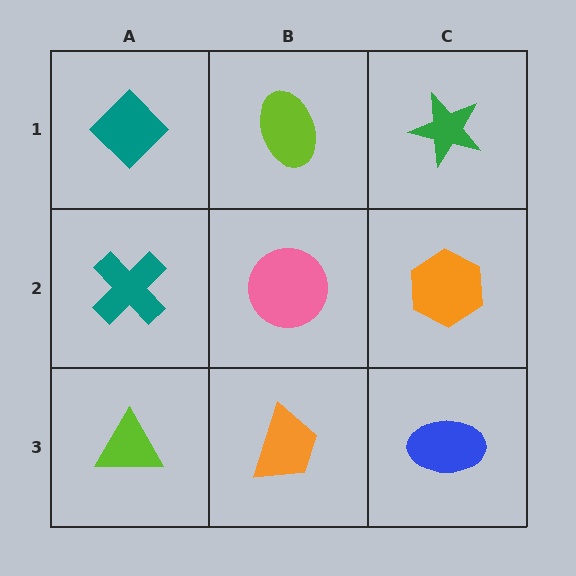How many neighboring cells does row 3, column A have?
2.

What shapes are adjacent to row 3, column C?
An orange hexagon (row 2, column C), an orange trapezoid (row 3, column B).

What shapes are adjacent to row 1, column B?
A pink circle (row 2, column B), a teal diamond (row 1, column A), a green star (row 1, column C).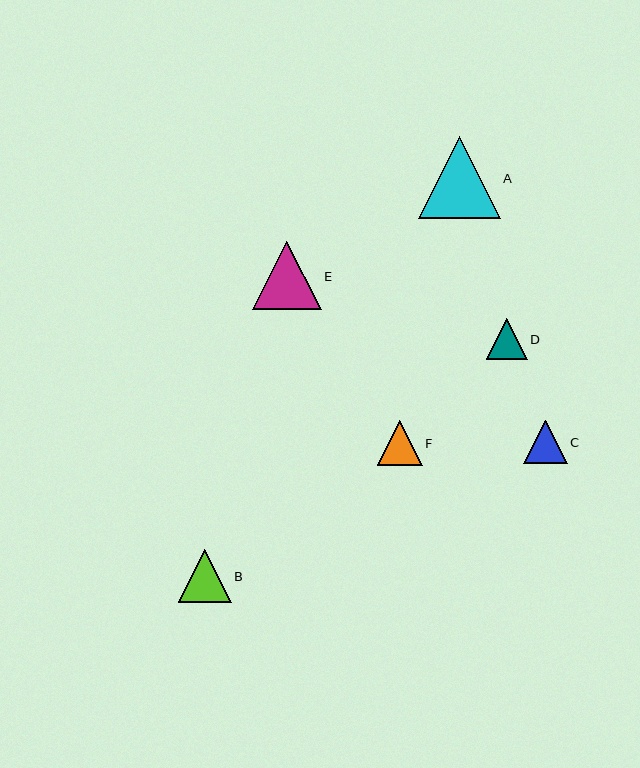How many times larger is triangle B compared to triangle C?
Triangle B is approximately 1.2 times the size of triangle C.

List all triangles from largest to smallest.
From largest to smallest: A, E, B, F, C, D.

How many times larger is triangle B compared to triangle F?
Triangle B is approximately 1.2 times the size of triangle F.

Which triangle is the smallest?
Triangle D is the smallest with a size of approximately 41 pixels.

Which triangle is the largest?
Triangle A is the largest with a size of approximately 82 pixels.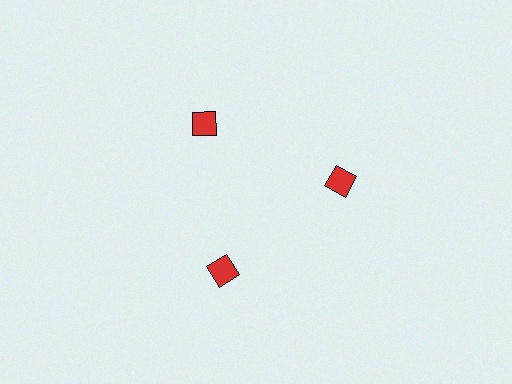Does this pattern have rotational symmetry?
Yes, this pattern has 3-fold rotational symmetry. It looks the same after rotating 120 degrees around the center.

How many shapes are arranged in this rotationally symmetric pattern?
There are 3 shapes, arranged in 3 groups of 1.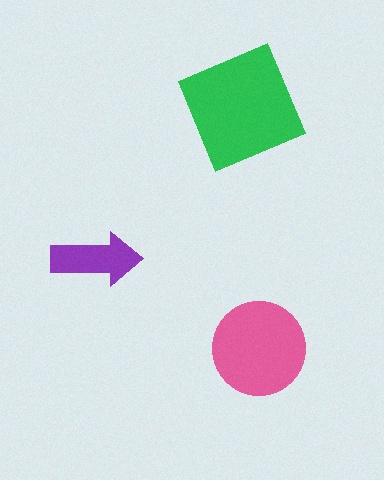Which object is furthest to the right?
The pink circle is rightmost.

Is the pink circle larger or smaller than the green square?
Smaller.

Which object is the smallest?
The purple arrow.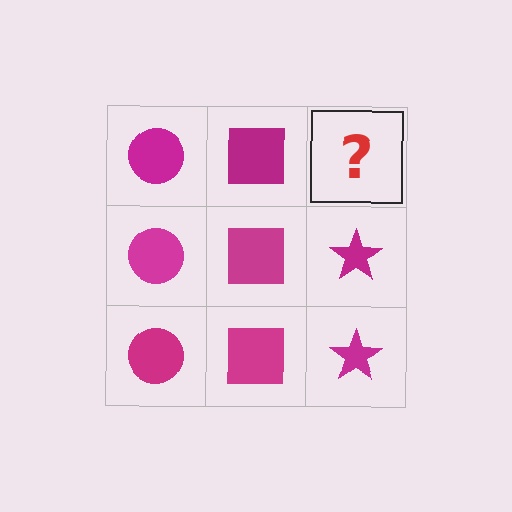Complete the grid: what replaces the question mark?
The question mark should be replaced with a magenta star.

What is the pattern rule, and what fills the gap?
The rule is that each column has a consistent shape. The gap should be filled with a magenta star.